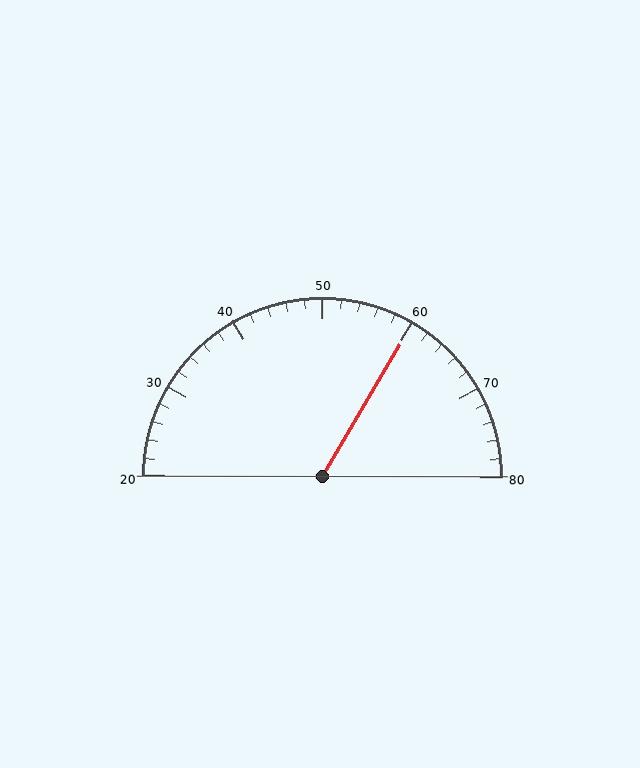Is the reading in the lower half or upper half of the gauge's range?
The reading is in the upper half of the range (20 to 80).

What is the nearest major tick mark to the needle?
The nearest major tick mark is 60.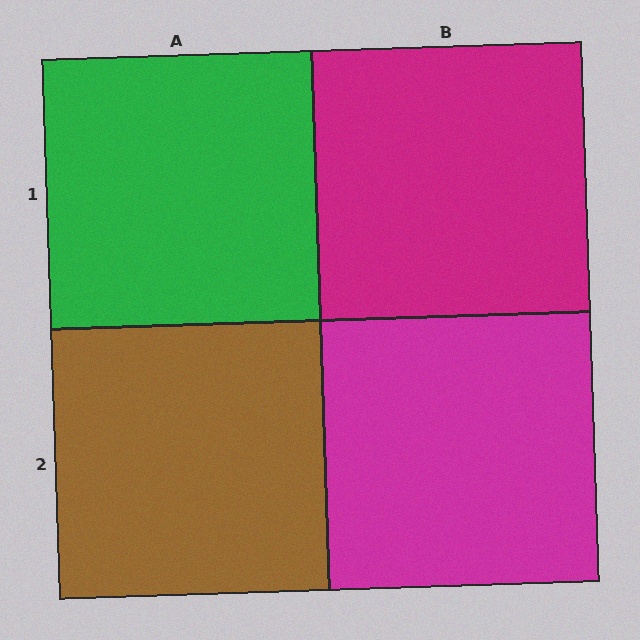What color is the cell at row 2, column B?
Magenta.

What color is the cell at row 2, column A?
Brown.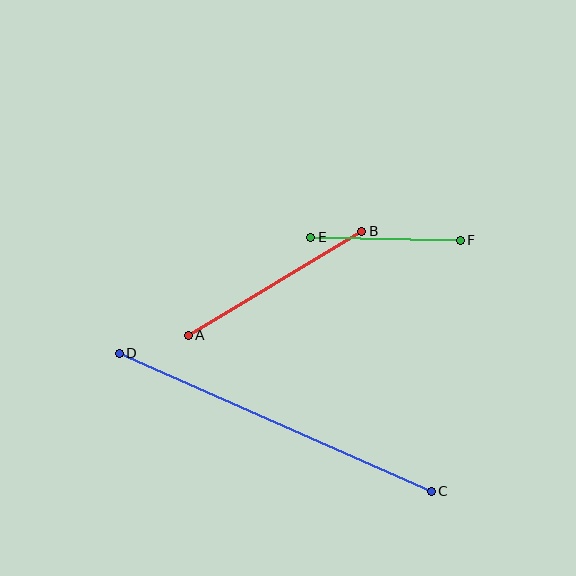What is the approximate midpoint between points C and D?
The midpoint is at approximately (275, 422) pixels.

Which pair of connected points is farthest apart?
Points C and D are farthest apart.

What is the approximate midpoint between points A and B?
The midpoint is at approximately (275, 283) pixels.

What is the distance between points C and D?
The distance is approximately 341 pixels.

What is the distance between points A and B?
The distance is approximately 202 pixels.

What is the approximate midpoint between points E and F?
The midpoint is at approximately (386, 239) pixels.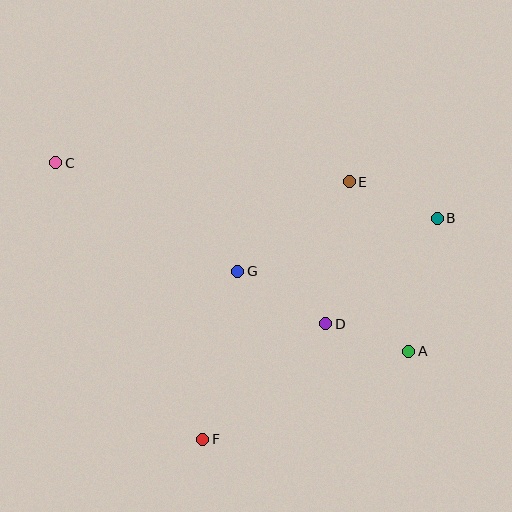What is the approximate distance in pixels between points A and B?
The distance between A and B is approximately 136 pixels.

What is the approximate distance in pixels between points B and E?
The distance between B and E is approximately 95 pixels.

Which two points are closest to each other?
Points A and D are closest to each other.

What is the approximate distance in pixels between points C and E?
The distance between C and E is approximately 294 pixels.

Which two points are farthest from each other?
Points A and C are farthest from each other.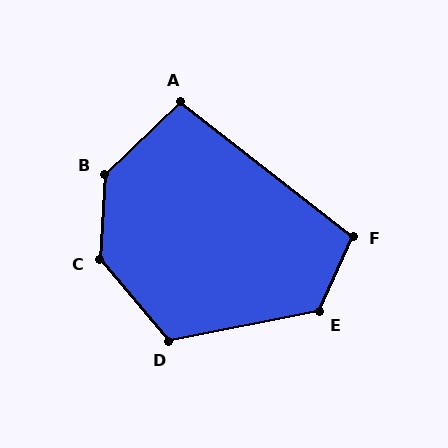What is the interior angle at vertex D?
Approximately 119 degrees (obtuse).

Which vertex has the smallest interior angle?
A, at approximately 98 degrees.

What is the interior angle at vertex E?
Approximately 125 degrees (obtuse).